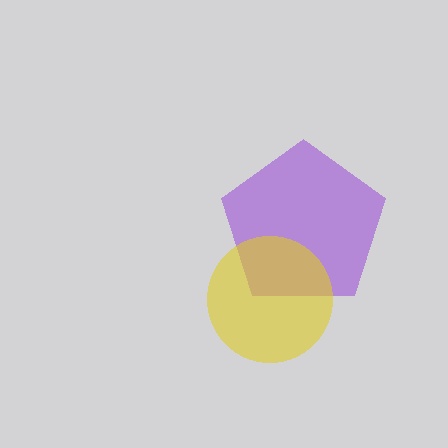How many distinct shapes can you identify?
There are 2 distinct shapes: a purple pentagon, a yellow circle.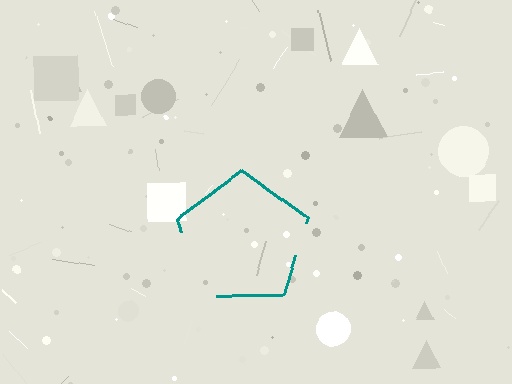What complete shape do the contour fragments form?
The contour fragments form a pentagon.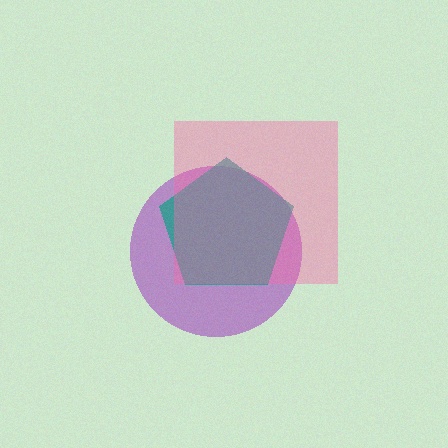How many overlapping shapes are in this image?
There are 3 overlapping shapes in the image.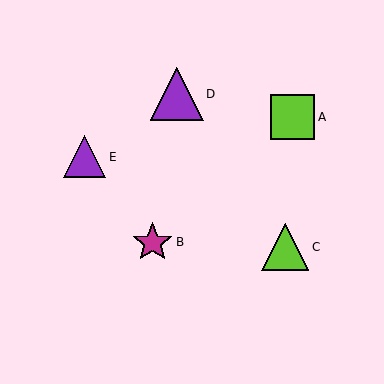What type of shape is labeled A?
Shape A is a lime square.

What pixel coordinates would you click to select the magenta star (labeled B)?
Click at (152, 242) to select the magenta star B.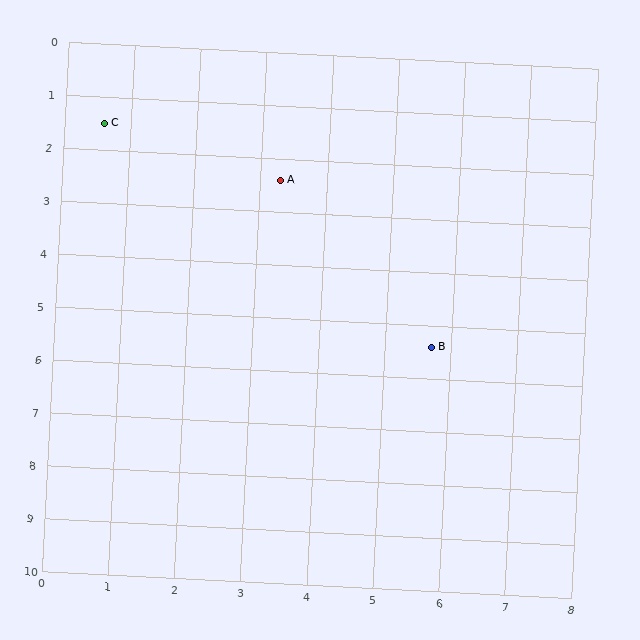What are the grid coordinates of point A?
Point A is at approximately (3.3, 2.4).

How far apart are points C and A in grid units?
Points C and A are about 2.8 grid units apart.